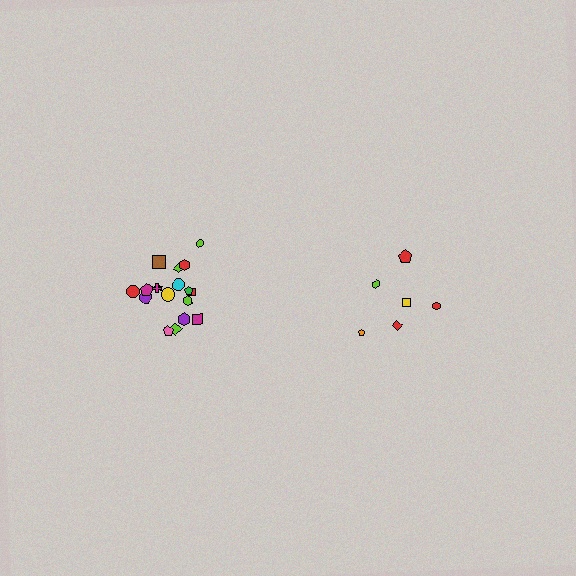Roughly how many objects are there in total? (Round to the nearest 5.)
Roughly 25 objects in total.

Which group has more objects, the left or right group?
The left group.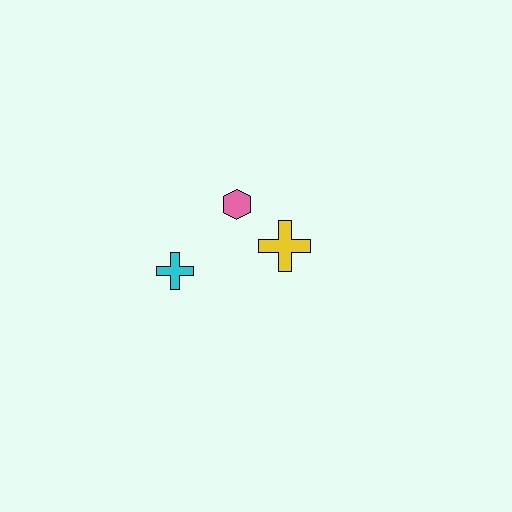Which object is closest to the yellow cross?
The pink hexagon is closest to the yellow cross.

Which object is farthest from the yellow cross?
The cyan cross is farthest from the yellow cross.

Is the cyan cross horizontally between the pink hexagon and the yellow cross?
No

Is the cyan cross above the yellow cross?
No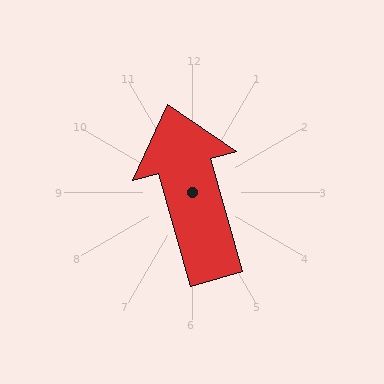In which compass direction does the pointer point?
North.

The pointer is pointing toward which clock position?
Roughly 11 o'clock.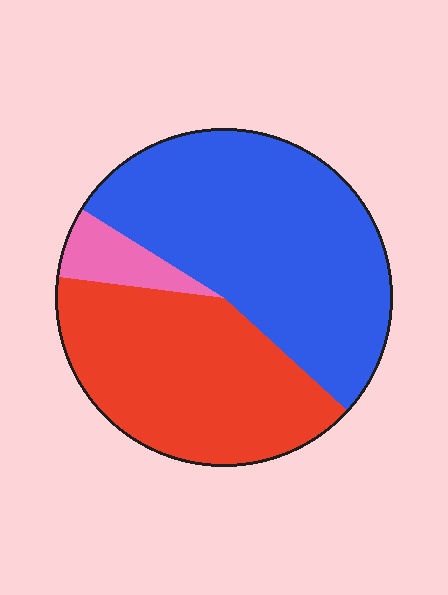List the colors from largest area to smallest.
From largest to smallest: blue, red, pink.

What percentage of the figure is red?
Red covers 40% of the figure.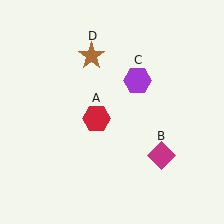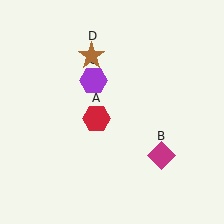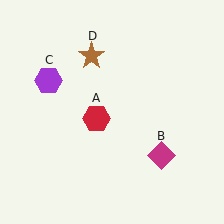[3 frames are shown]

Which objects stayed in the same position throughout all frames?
Red hexagon (object A) and magenta diamond (object B) and brown star (object D) remained stationary.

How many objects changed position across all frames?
1 object changed position: purple hexagon (object C).